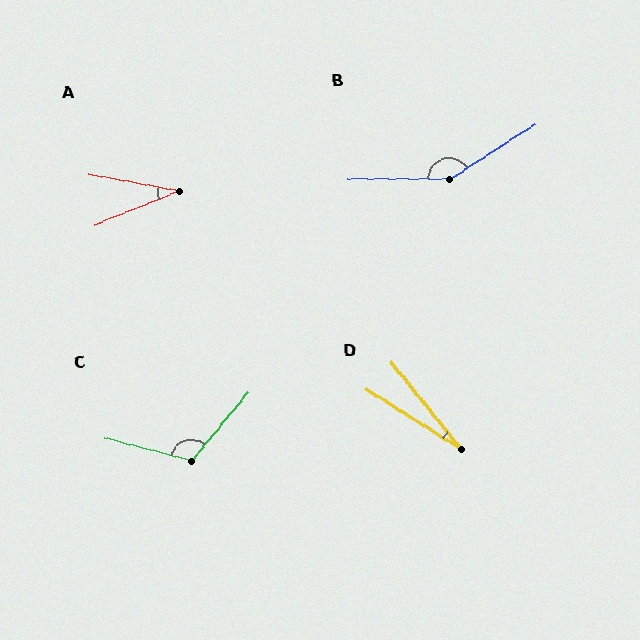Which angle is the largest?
B, at approximately 147 degrees.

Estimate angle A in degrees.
Approximately 33 degrees.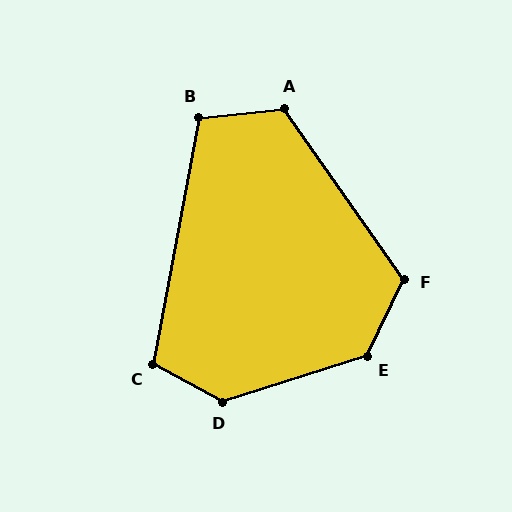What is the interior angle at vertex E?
Approximately 133 degrees (obtuse).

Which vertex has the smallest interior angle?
B, at approximately 106 degrees.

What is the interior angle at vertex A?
Approximately 119 degrees (obtuse).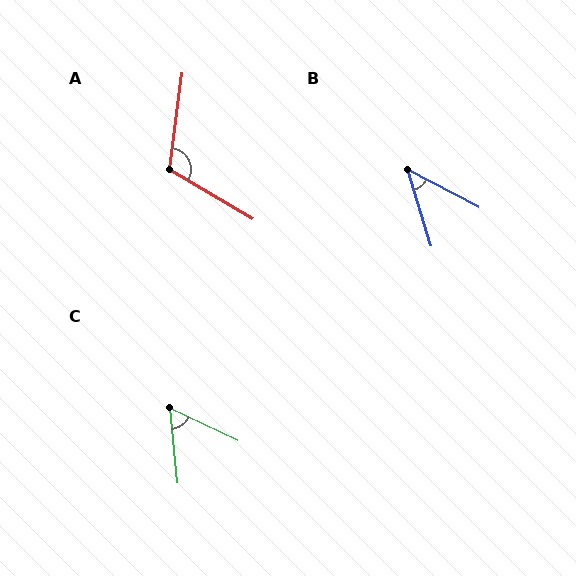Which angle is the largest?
A, at approximately 113 degrees.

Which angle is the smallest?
B, at approximately 45 degrees.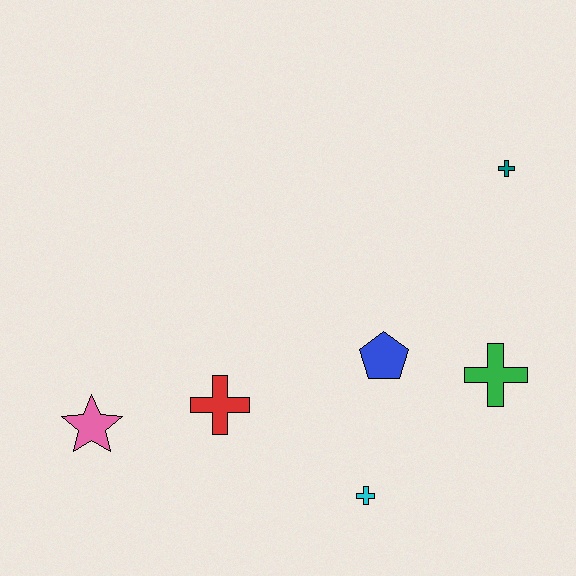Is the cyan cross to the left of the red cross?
No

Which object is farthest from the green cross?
The pink star is farthest from the green cross.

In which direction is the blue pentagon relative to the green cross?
The blue pentagon is to the left of the green cross.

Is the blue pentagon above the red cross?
Yes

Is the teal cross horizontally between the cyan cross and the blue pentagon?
No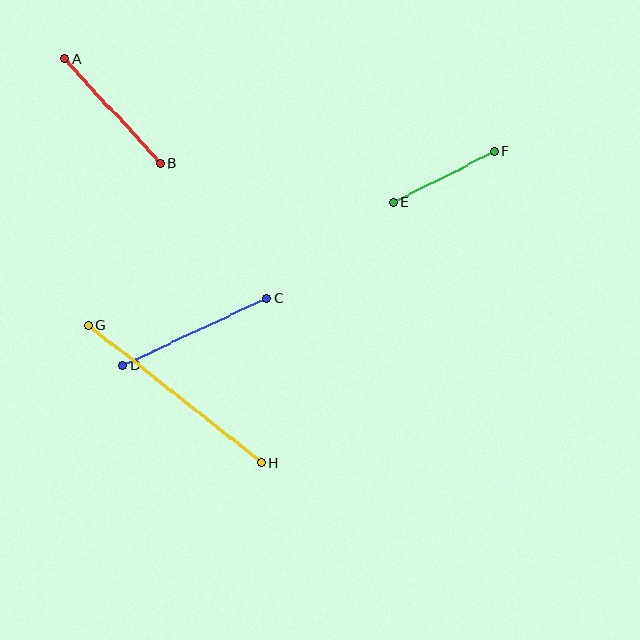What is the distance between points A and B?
The distance is approximately 142 pixels.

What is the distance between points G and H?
The distance is approximately 222 pixels.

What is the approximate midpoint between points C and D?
The midpoint is at approximately (194, 332) pixels.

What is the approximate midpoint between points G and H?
The midpoint is at approximately (175, 394) pixels.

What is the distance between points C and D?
The distance is approximately 159 pixels.